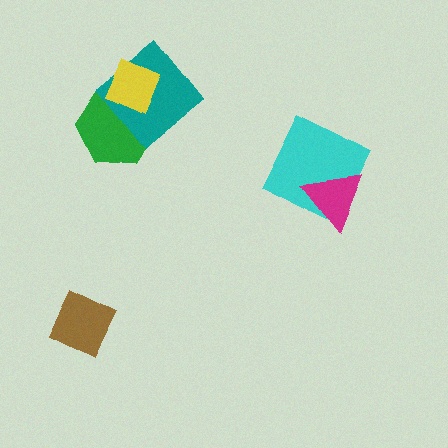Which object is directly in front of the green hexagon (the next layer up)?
The teal diamond is directly in front of the green hexagon.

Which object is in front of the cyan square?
The magenta triangle is in front of the cyan square.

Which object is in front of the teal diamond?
The yellow diamond is in front of the teal diamond.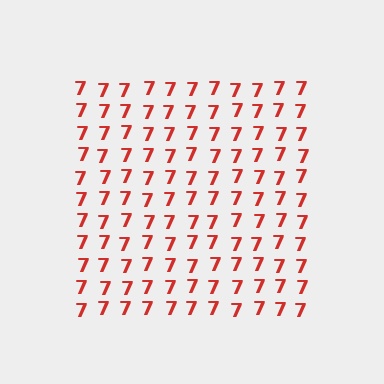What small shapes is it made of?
It is made of small digit 7's.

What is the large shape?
The large shape is a square.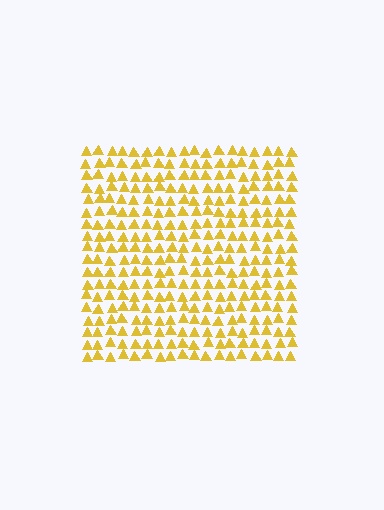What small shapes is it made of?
It is made of small triangles.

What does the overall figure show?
The overall figure shows a square.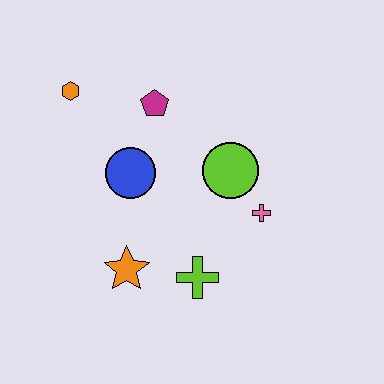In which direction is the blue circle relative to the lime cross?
The blue circle is above the lime cross.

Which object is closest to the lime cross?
The orange star is closest to the lime cross.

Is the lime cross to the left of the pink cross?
Yes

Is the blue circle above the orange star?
Yes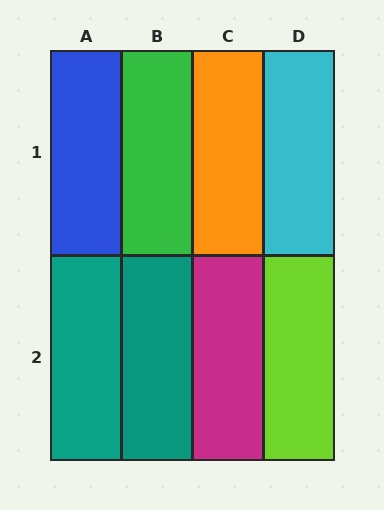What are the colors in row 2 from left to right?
Teal, teal, magenta, lime.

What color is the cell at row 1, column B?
Green.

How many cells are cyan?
1 cell is cyan.